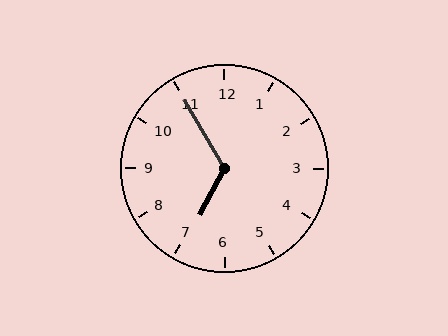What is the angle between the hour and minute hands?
Approximately 122 degrees.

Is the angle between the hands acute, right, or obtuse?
It is obtuse.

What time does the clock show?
6:55.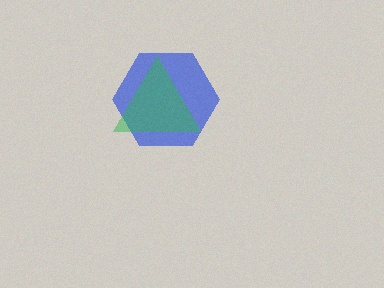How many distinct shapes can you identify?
There are 2 distinct shapes: a blue hexagon, a green triangle.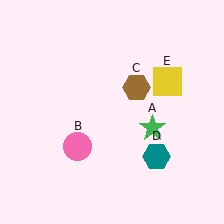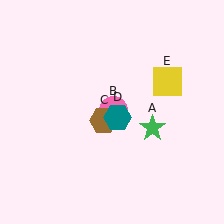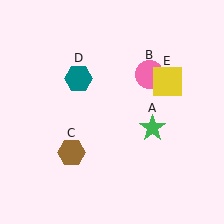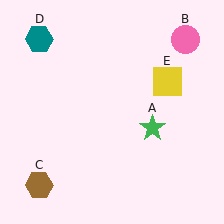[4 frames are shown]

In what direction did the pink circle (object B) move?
The pink circle (object B) moved up and to the right.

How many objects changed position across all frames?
3 objects changed position: pink circle (object B), brown hexagon (object C), teal hexagon (object D).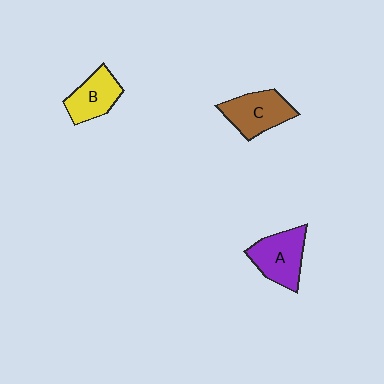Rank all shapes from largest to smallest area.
From largest to smallest: A (purple), C (brown), B (yellow).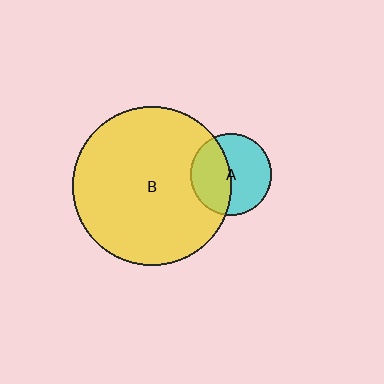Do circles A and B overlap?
Yes.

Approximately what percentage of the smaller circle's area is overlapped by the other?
Approximately 45%.